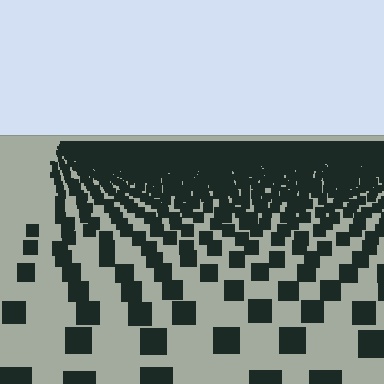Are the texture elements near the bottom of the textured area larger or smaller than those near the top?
Larger. Near the bottom, elements are closer to the viewer and appear at a bigger on-screen size.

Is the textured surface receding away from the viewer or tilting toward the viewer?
The surface is receding away from the viewer. Texture elements get smaller and denser toward the top.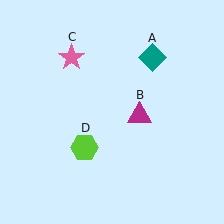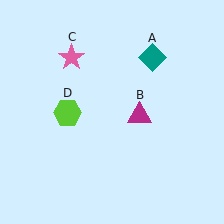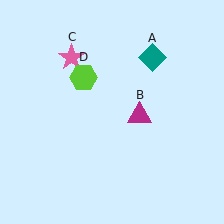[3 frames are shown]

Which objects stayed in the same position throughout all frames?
Teal diamond (object A) and magenta triangle (object B) and pink star (object C) remained stationary.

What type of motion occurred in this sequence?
The lime hexagon (object D) rotated clockwise around the center of the scene.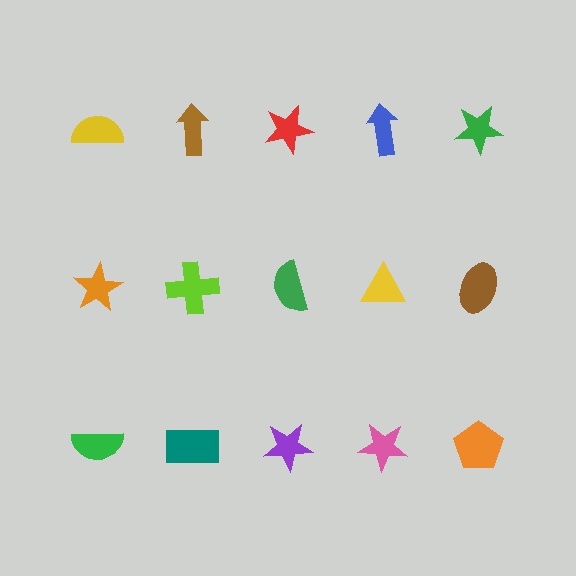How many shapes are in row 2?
5 shapes.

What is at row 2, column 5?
A brown ellipse.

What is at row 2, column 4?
A yellow triangle.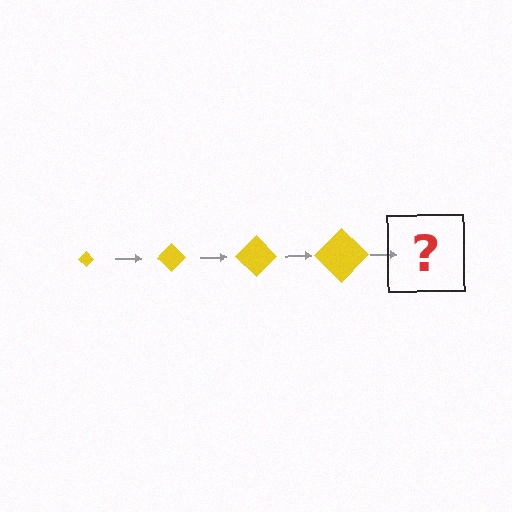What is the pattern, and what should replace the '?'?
The pattern is that the diamond gets progressively larger each step. The '?' should be a yellow diamond, larger than the previous one.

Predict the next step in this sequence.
The next step is a yellow diamond, larger than the previous one.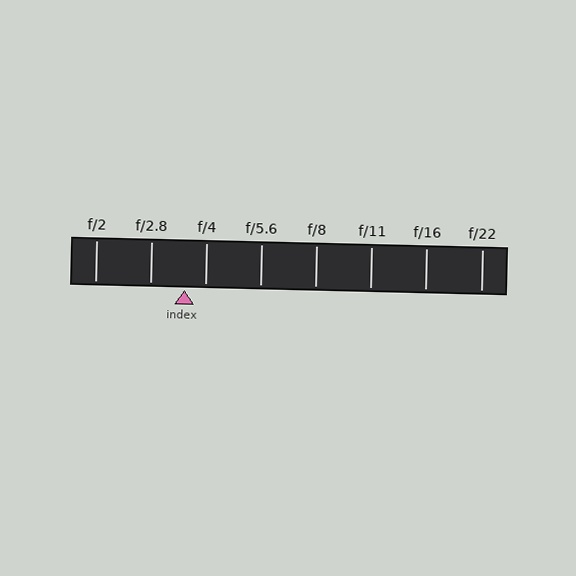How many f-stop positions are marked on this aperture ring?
There are 8 f-stop positions marked.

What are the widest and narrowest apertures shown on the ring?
The widest aperture shown is f/2 and the narrowest is f/22.